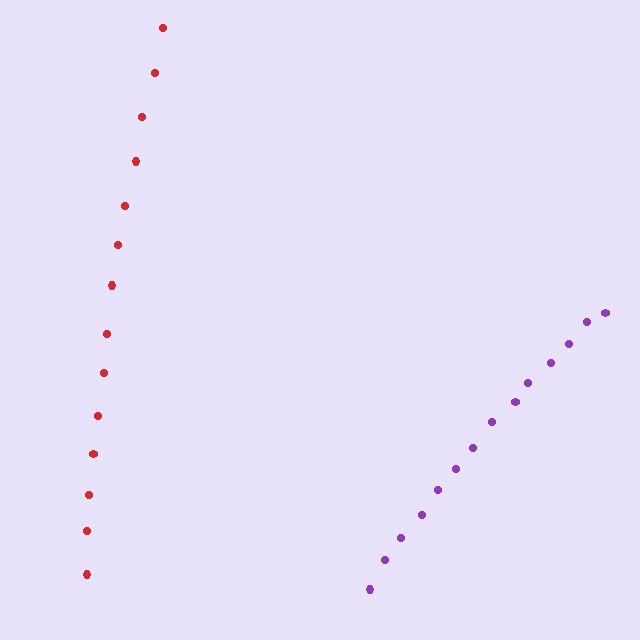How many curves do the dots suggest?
There are 2 distinct paths.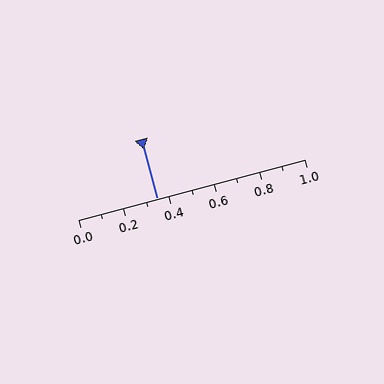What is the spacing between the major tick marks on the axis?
The major ticks are spaced 0.2 apart.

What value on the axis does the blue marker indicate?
The marker indicates approximately 0.35.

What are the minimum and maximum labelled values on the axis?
The axis runs from 0.0 to 1.0.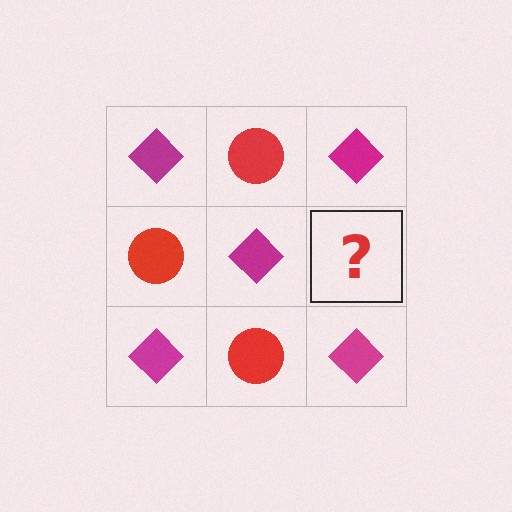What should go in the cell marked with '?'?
The missing cell should contain a red circle.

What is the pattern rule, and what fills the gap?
The rule is that it alternates magenta diamond and red circle in a checkerboard pattern. The gap should be filled with a red circle.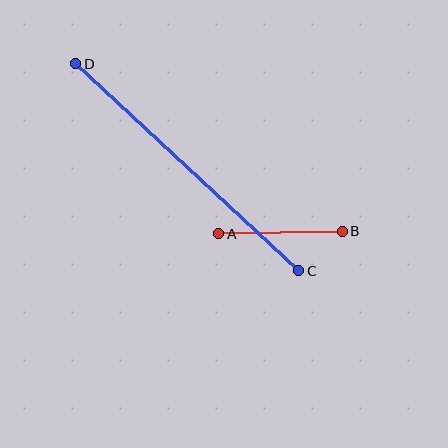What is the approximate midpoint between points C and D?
The midpoint is at approximately (187, 167) pixels.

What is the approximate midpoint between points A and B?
The midpoint is at approximately (280, 233) pixels.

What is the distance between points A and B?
The distance is approximately 124 pixels.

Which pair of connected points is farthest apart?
Points C and D are farthest apart.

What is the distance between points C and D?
The distance is approximately 304 pixels.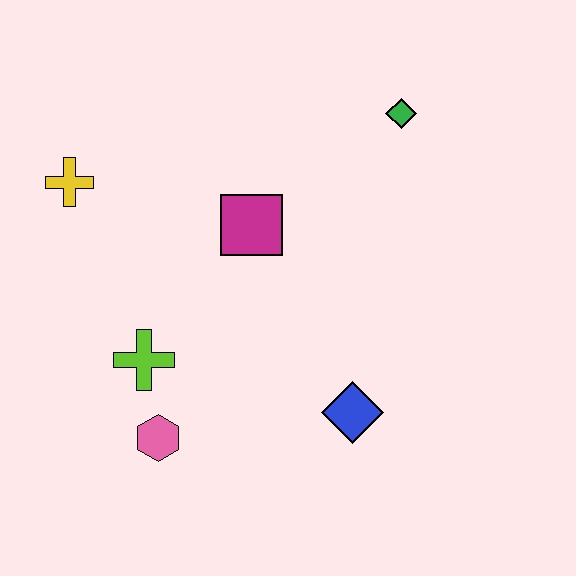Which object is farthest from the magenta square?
The pink hexagon is farthest from the magenta square.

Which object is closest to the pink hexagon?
The lime cross is closest to the pink hexagon.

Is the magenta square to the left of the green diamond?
Yes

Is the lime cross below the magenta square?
Yes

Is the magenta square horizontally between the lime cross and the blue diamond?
Yes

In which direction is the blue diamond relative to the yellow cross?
The blue diamond is to the right of the yellow cross.